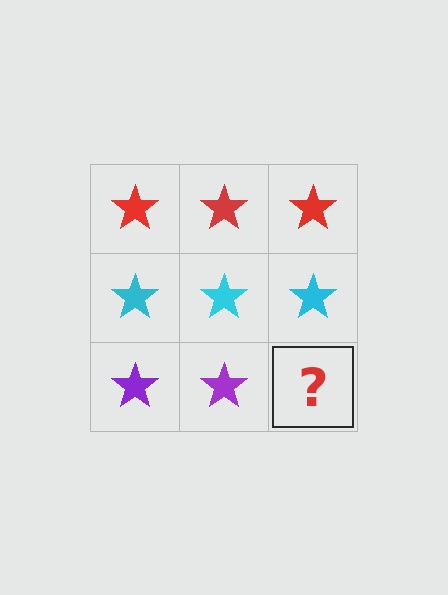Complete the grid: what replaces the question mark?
The question mark should be replaced with a purple star.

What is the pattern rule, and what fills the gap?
The rule is that each row has a consistent color. The gap should be filled with a purple star.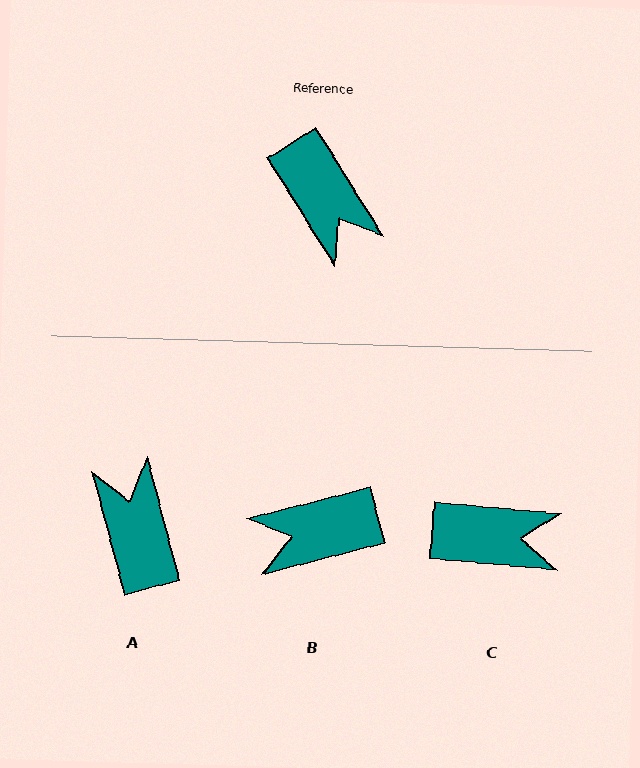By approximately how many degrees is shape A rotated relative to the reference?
Approximately 162 degrees counter-clockwise.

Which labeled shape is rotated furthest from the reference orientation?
A, about 162 degrees away.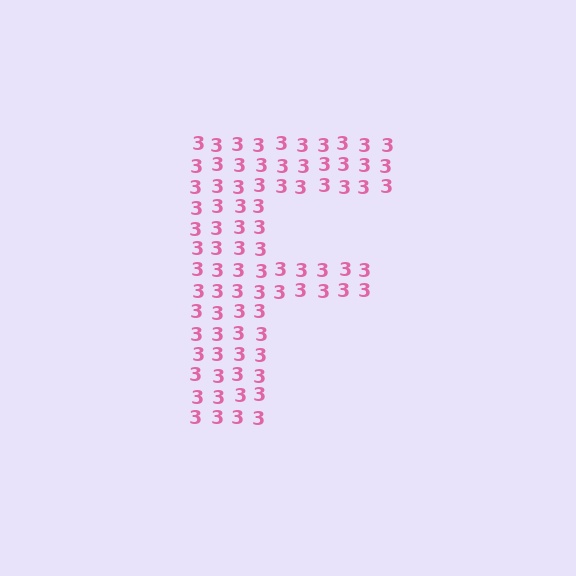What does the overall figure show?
The overall figure shows the letter F.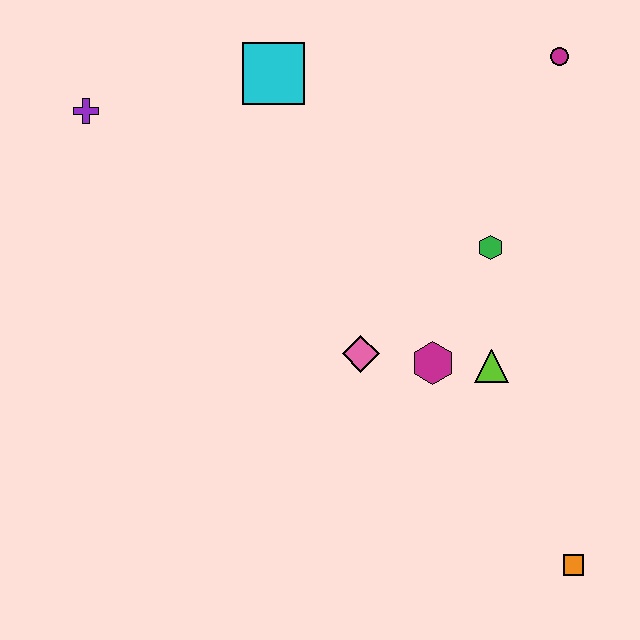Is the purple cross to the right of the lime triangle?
No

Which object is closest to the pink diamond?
The magenta hexagon is closest to the pink diamond.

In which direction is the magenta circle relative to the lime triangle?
The magenta circle is above the lime triangle.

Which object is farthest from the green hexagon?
The purple cross is farthest from the green hexagon.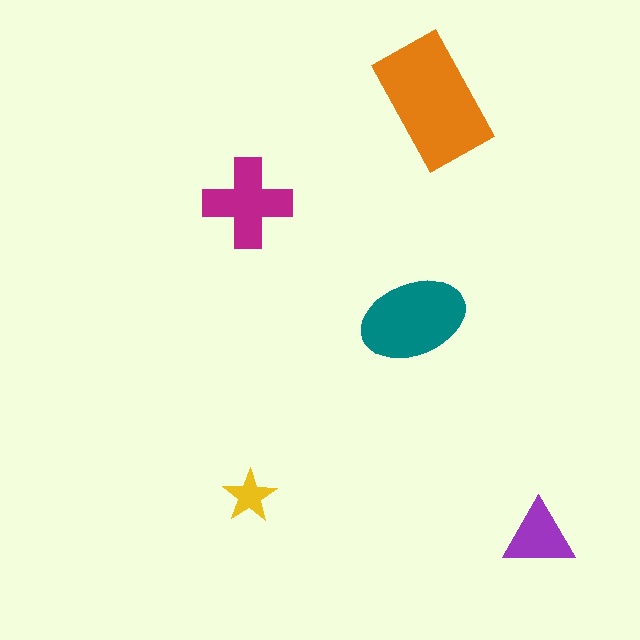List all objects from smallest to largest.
The yellow star, the purple triangle, the magenta cross, the teal ellipse, the orange rectangle.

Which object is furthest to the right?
The purple triangle is rightmost.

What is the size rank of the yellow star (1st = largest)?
5th.